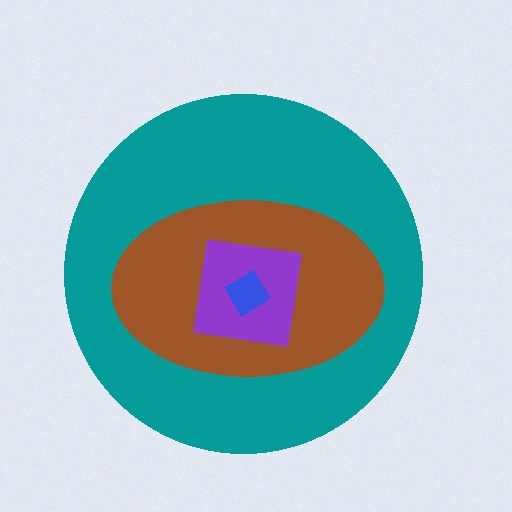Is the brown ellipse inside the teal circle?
Yes.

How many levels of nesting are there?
4.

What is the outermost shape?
The teal circle.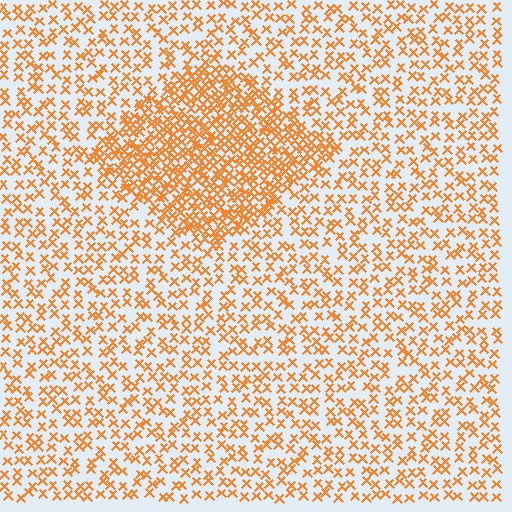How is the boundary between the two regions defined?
The boundary is defined by a change in element density (approximately 2.2x ratio). All elements are the same color, size, and shape.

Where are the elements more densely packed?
The elements are more densely packed inside the diamond boundary.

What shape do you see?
I see a diamond.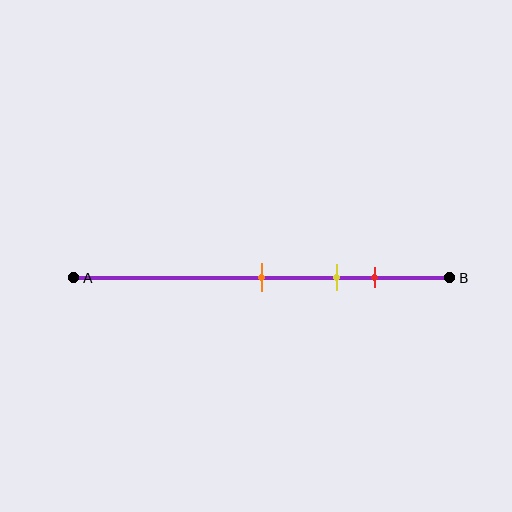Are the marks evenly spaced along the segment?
Yes, the marks are approximately evenly spaced.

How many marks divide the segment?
There are 3 marks dividing the segment.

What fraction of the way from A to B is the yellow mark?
The yellow mark is approximately 70% (0.7) of the way from A to B.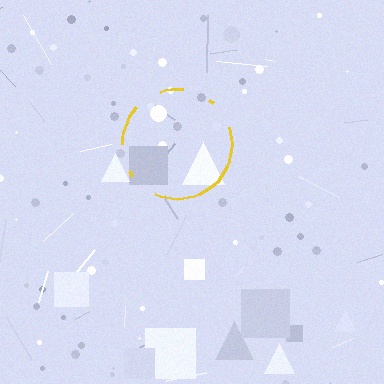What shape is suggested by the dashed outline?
The dashed outline suggests a circle.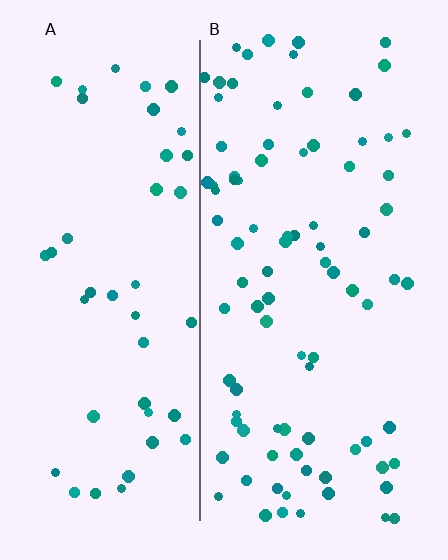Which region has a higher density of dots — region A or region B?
B (the right).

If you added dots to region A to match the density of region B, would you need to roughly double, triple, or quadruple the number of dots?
Approximately double.